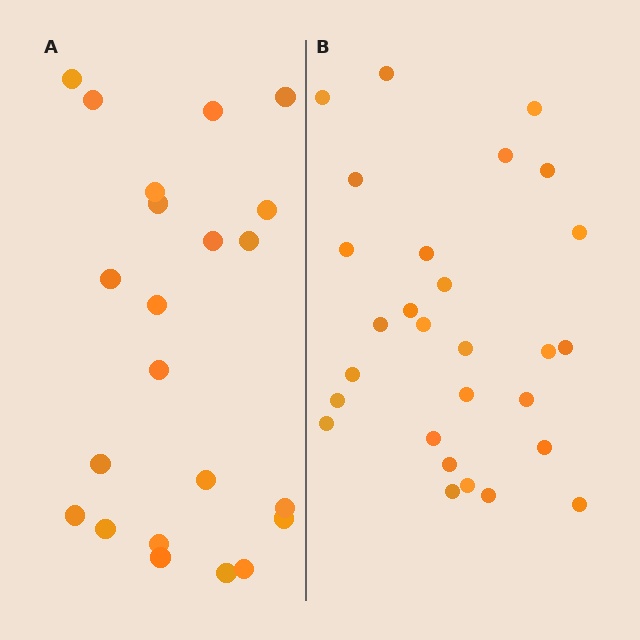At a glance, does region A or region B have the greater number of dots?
Region B (the right region) has more dots.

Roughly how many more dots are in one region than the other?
Region B has about 6 more dots than region A.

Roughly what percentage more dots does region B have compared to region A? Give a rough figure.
About 25% more.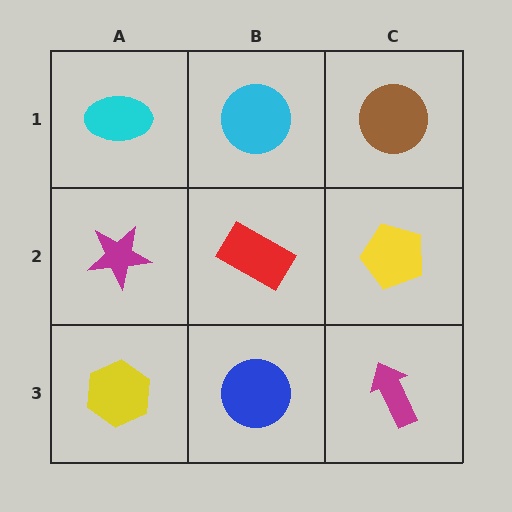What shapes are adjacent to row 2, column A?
A cyan ellipse (row 1, column A), a yellow hexagon (row 3, column A), a red rectangle (row 2, column B).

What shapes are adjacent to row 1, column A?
A magenta star (row 2, column A), a cyan circle (row 1, column B).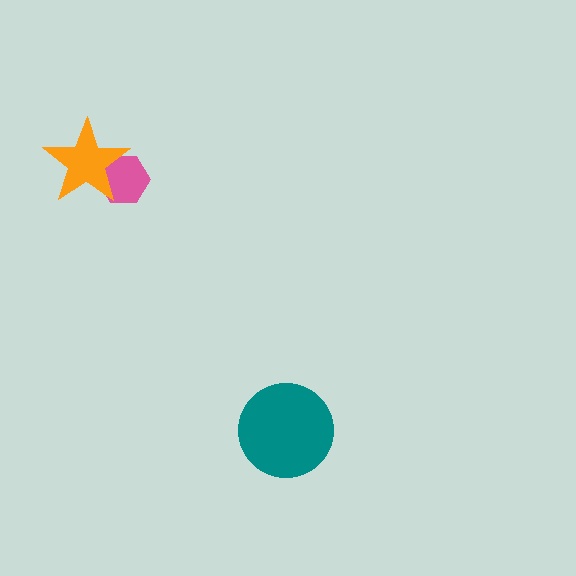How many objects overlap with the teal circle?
0 objects overlap with the teal circle.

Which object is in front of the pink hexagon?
The orange star is in front of the pink hexagon.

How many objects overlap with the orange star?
1 object overlaps with the orange star.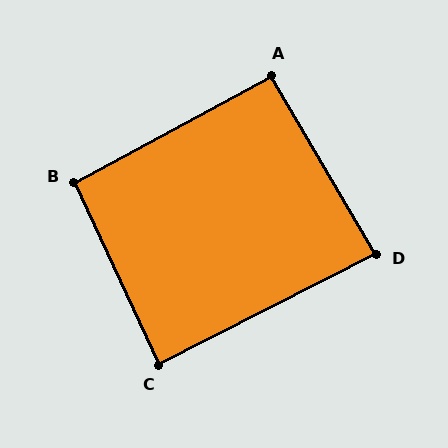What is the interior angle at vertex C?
Approximately 88 degrees (approximately right).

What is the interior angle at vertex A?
Approximately 92 degrees (approximately right).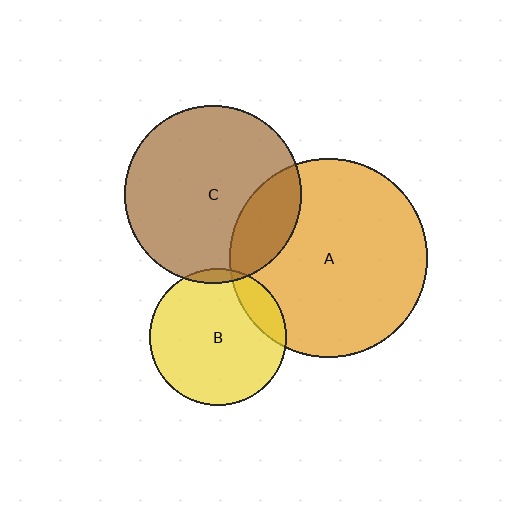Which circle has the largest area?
Circle A (orange).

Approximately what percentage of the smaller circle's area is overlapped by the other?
Approximately 20%.